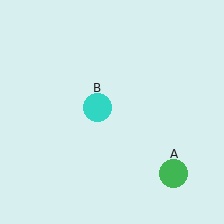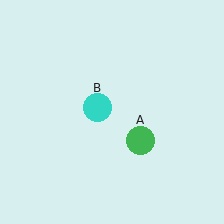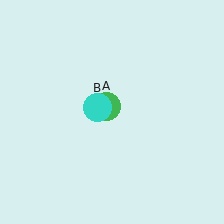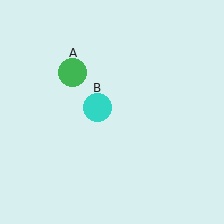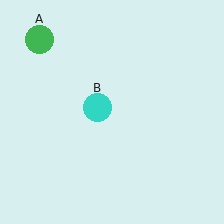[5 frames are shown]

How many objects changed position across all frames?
1 object changed position: green circle (object A).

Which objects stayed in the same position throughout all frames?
Cyan circle (object B) remained stationary.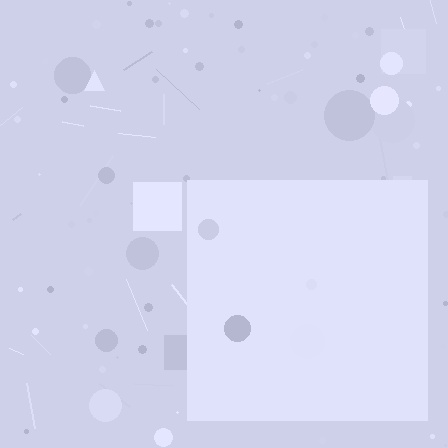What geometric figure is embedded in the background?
A square is embedded in the background.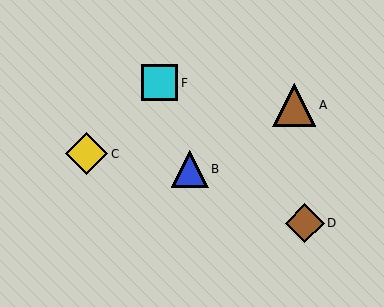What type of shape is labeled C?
Shape C is a yellow diamond.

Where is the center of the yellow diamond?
The center of the yellow diamond is at (87, 154).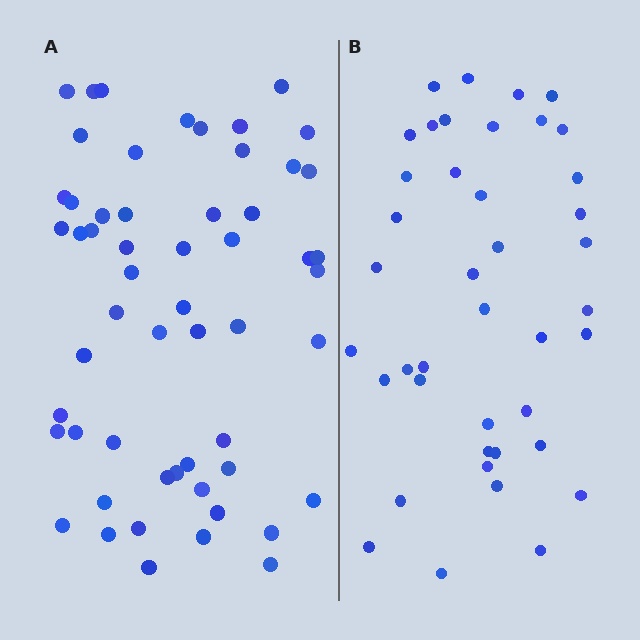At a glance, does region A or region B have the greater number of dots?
Region A (the left region) has more dots.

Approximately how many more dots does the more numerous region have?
Region A has approximately 15 more dots than region B.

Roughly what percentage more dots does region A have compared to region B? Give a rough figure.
About 35% more.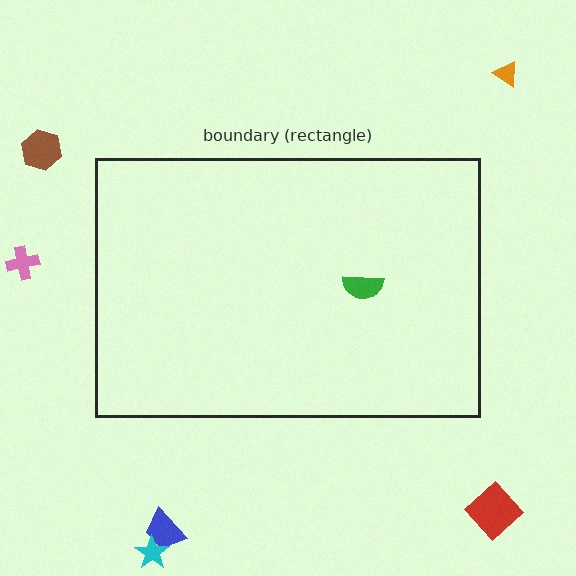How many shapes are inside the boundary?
1 inside, 6 outside.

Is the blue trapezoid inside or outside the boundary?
Outside.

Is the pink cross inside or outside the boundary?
Outside.